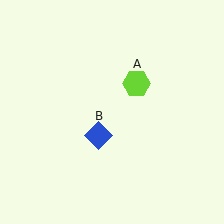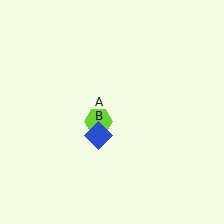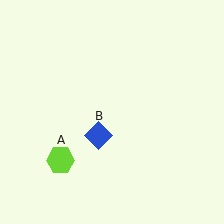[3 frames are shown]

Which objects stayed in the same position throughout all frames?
Blue diamond (object B) remained stationary.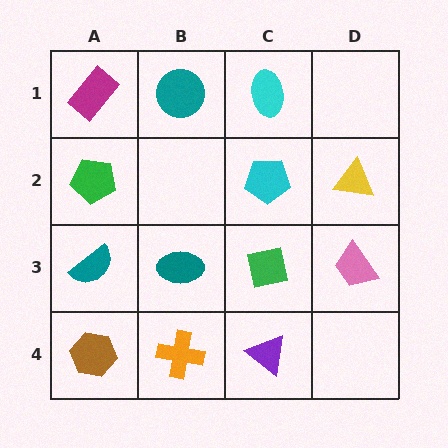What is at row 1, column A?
A magenta rectangle.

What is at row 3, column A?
A teal semicircle.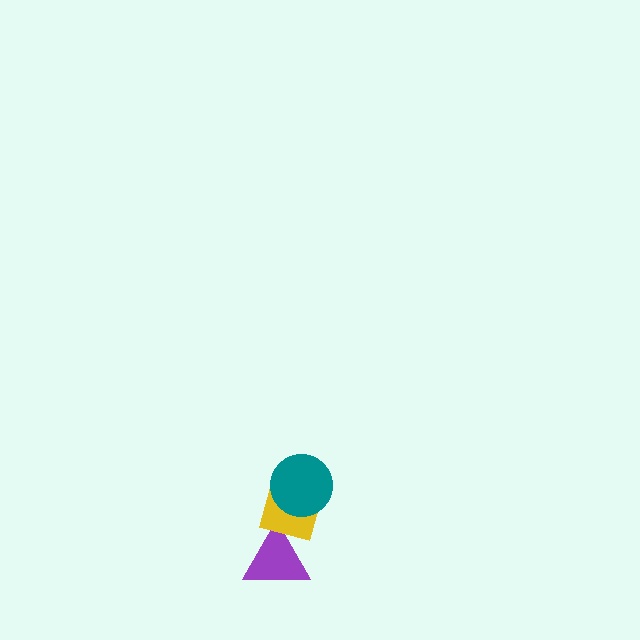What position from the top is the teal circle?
The teal circle is 1st from the top.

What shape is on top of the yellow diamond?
The teal circle is on top of the yellow diamond.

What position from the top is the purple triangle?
The purple triangle is 3rd from the top.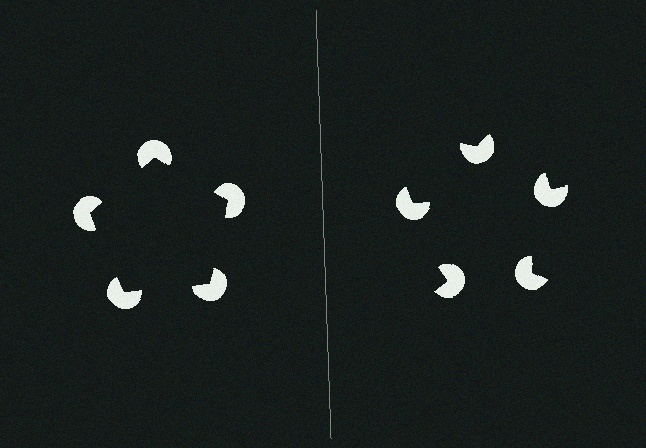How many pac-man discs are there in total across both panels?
10 — 5 on each side.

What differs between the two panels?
The pac-man discs are positioned identically on both sides; only the wedge orientations differ. On the left they align to a pentagon; on the right they are misaligned.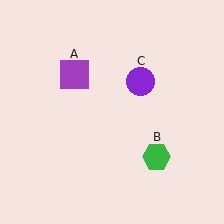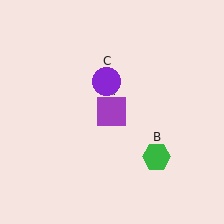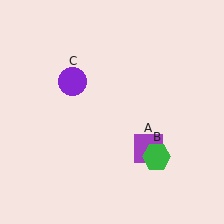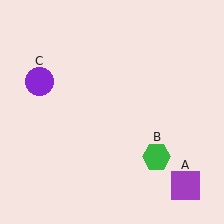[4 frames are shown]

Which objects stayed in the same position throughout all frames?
Green hexagon (object B) remained stationary.